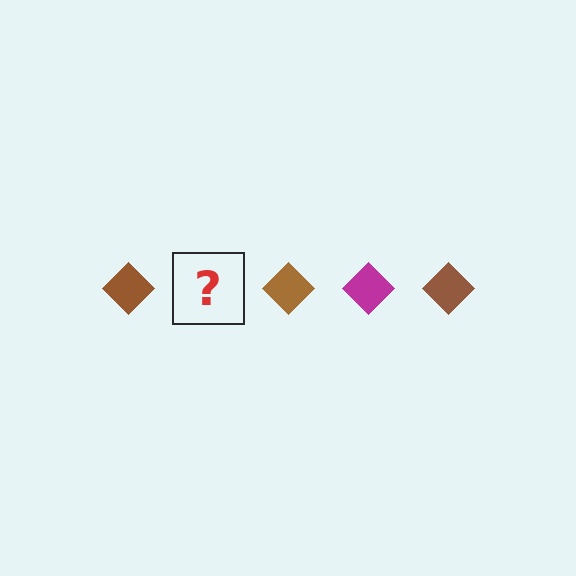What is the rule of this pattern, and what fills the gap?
The rule is that the pattern cycles through brown, magenta diamonds. The gap should be filled with a magenta diamond.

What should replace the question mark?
The question mark should be replaced with a magenta diamond.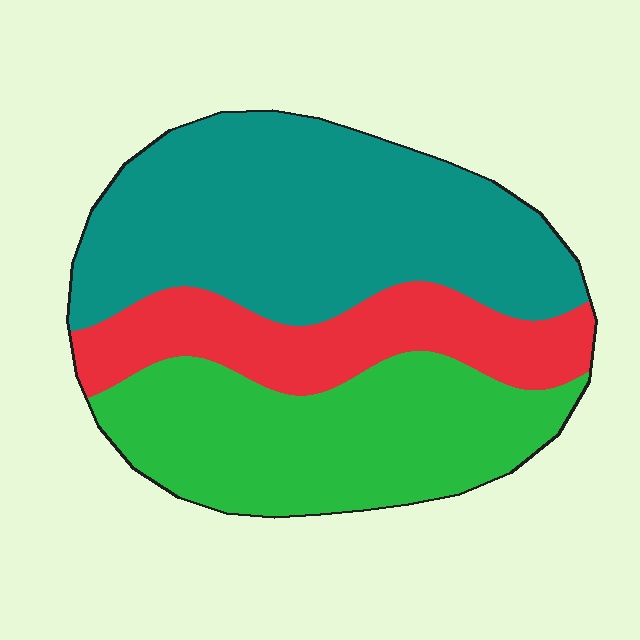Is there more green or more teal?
Teal.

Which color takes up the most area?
Teal, at roughly 45%.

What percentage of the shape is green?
Green covers roughly 35% of the shape.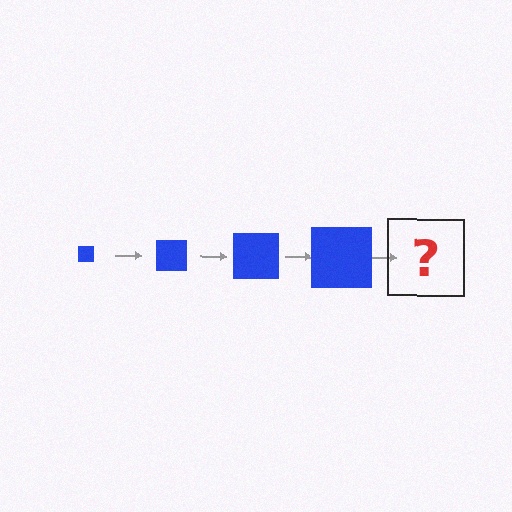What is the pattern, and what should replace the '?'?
The pattern is that the square gets progressively larger each step. The '?' should be a blue square, larger than the previous one.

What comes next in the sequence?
The next element should be a blue square, larger than the previous one.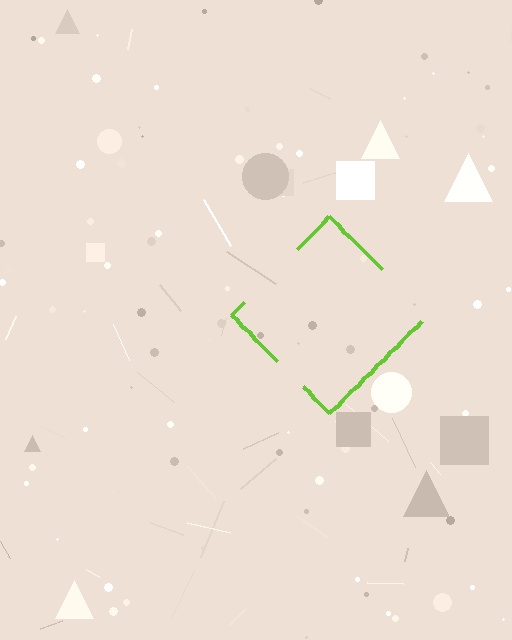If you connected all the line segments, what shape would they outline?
They would outline a diamond.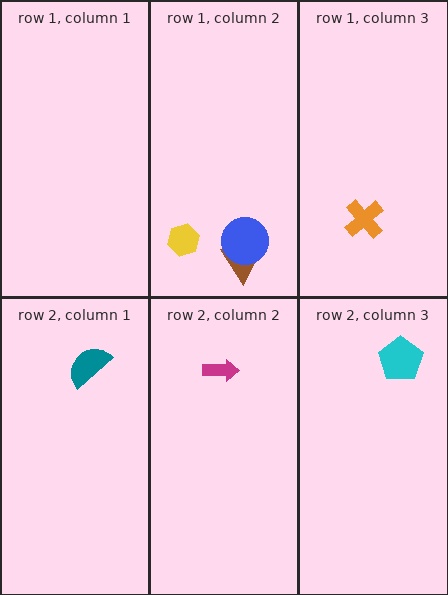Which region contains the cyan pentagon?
The row 2, column 3 region.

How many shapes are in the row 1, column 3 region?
1.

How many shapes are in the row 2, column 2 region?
1.